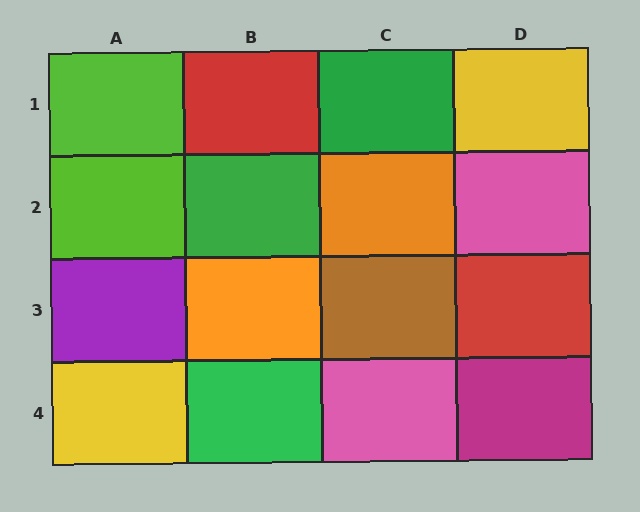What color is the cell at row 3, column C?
Brown.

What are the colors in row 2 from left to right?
Lime, green, orange, pink.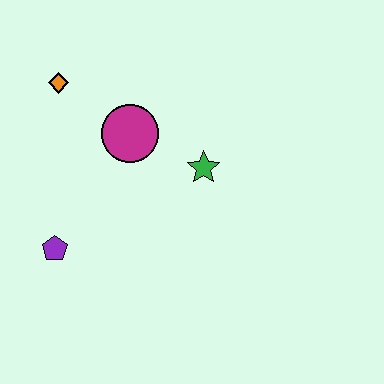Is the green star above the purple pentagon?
Yes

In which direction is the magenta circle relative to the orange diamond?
The magenta circle is to the right of the orange diamond.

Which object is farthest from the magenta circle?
The purple pentagon is farthest from the magenta circle.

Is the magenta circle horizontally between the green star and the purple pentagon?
Yes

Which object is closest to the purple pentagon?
The magenta circle is closest to the purple pentagon.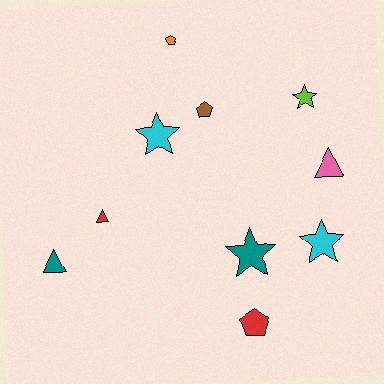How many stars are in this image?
There are 4 stars.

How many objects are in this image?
There are 10 objects.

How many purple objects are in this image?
There are no purple objects.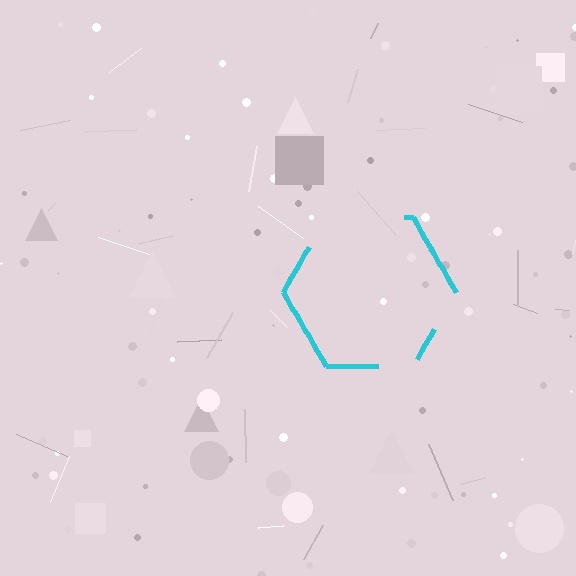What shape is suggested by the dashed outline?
The dashed outline suggests a hexagon.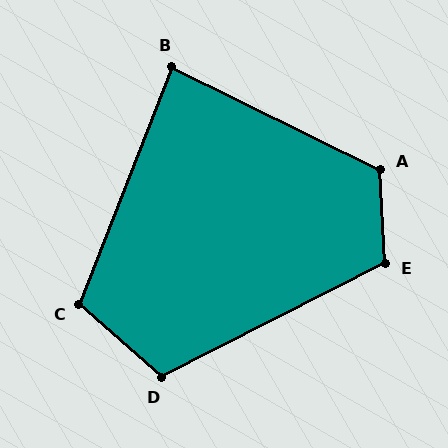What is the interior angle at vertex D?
Approximately 111 degrees (obtuse).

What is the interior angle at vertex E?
Approximately 114 degrees (obtuse).